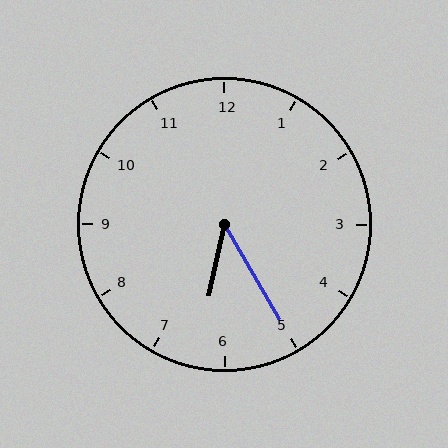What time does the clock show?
6:25.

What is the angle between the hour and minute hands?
Approximately 42 degrees.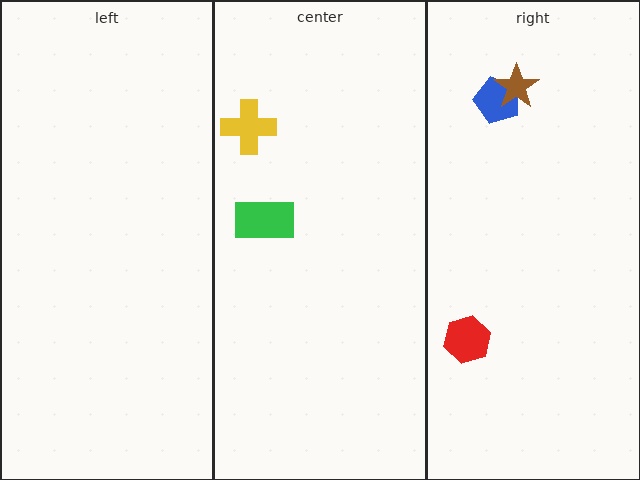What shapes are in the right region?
The blue pentagon, the red hexagon, the brown star.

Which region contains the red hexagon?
The right region.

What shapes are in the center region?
The green rectangle, the yellow cross.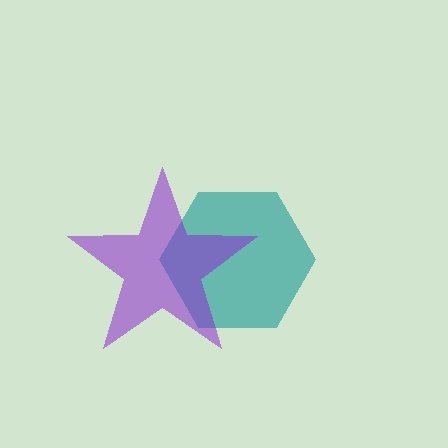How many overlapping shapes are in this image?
There are 2 overlapping shapes in the image.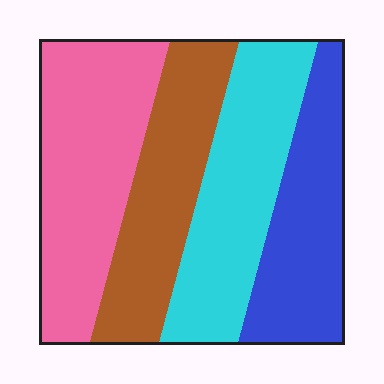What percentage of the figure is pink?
Pink covers about 30% of the figure.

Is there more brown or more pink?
Pink.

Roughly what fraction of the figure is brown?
Brown covers around 25% of the figure.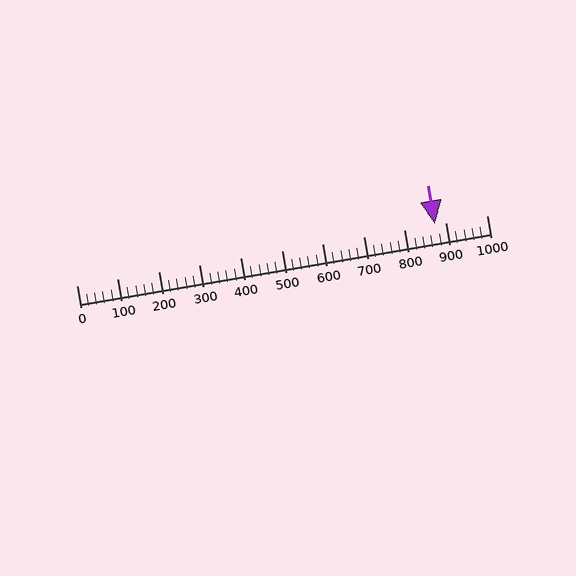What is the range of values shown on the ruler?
The ruler shows values from 0 to 1000.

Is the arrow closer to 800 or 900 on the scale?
The arrow is closer to 900.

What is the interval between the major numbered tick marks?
The major tick marks are spaced 100 units apart.